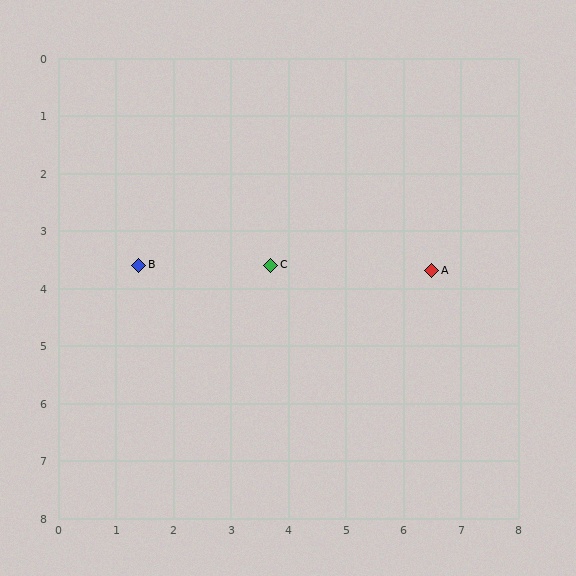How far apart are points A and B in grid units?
Points A and B are about 5.1 grid units apart.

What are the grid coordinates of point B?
Point B is at approximately (1.4, 3.6).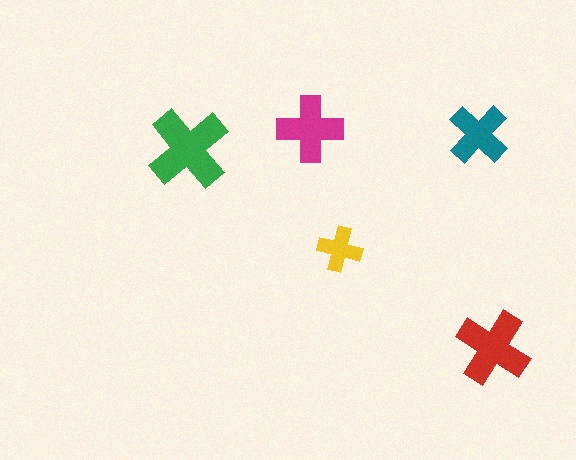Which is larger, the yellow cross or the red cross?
The red one.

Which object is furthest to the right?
The red cross is rightmost.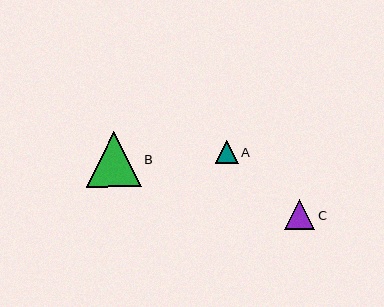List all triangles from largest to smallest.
From largest to smallest: B, C, A.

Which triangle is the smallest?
Triangle A is the smallest with a size of approximately 23 pixels.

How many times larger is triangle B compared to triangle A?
Triangle B is approximately 2.4 times the size of triangle A.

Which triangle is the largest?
Triangle B is the largest with a size of approximately 55 pixels.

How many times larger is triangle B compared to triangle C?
Triangle B is approximately 1.8 times the size of triangle C.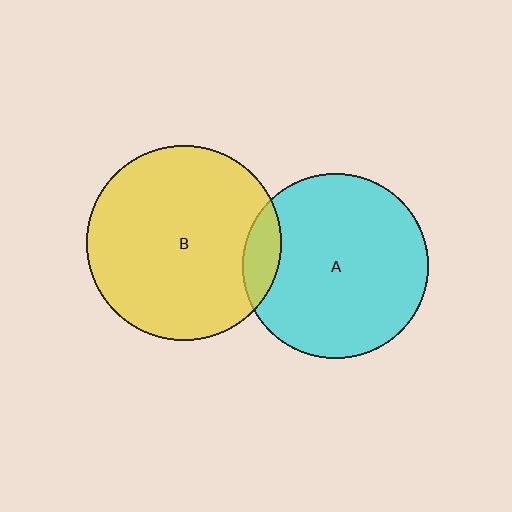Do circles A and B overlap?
Yes.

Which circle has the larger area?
Circle B (yellow).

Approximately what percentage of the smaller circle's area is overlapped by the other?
Approximately 10%.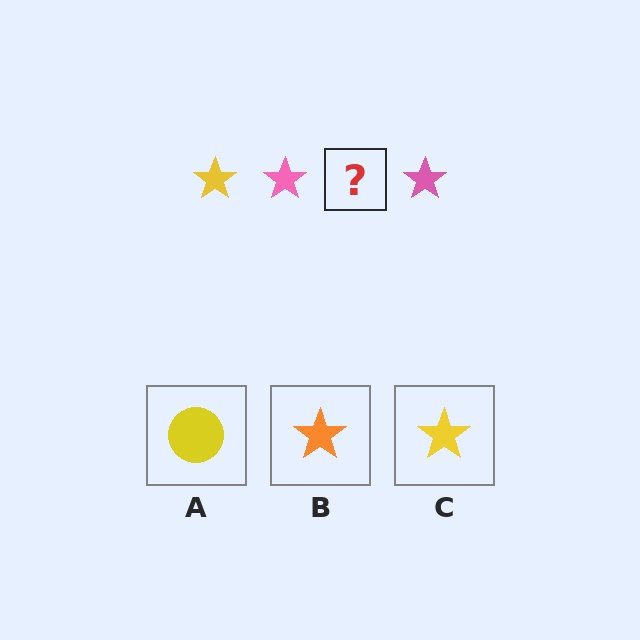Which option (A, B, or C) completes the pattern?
C.